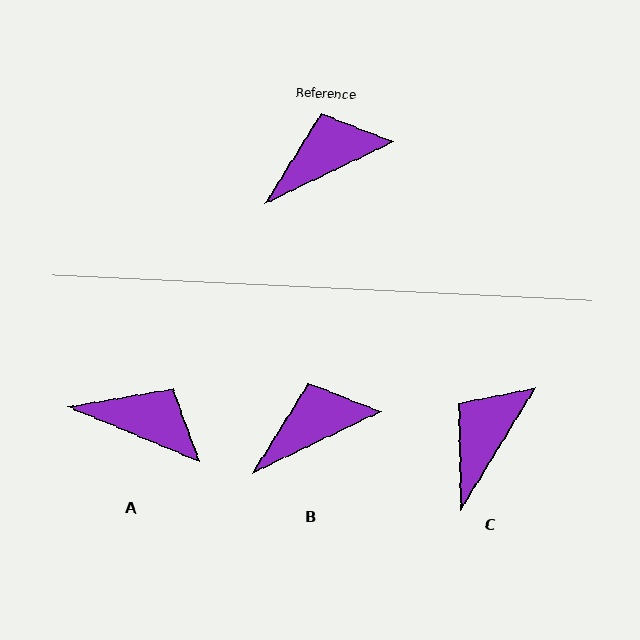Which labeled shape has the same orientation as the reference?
B.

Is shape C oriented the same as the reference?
No, it is off by about 33 degrees.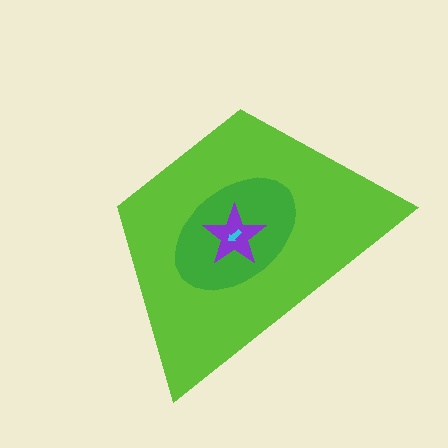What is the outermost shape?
The lime trapezoid.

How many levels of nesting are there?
4.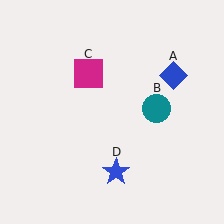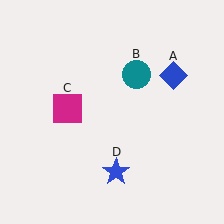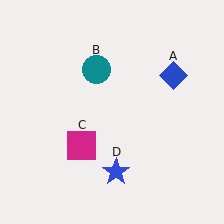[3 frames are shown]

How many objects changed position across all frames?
2 objects changed position: teal circle (object B), magenta square (object C).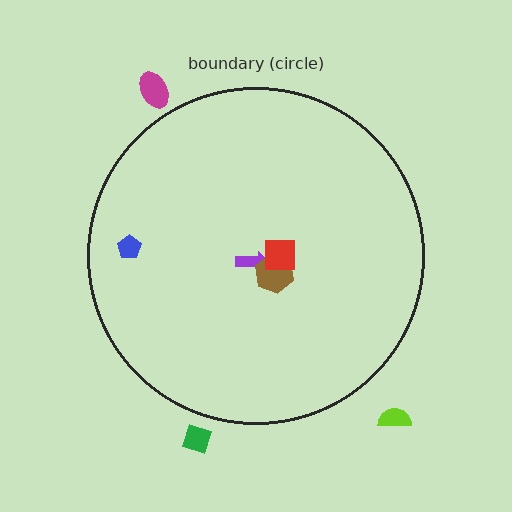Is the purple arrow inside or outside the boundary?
Inside.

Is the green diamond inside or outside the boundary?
Outside.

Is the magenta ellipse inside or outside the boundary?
Outside.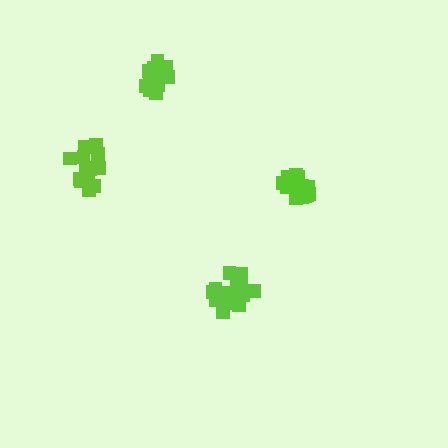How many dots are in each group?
Group 1: 15 dots, Group 2: 15 dots, Group 3: 18 dots, Group 4: 14 dots (62 total).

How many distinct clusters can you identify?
There are 4 distinct clusters.